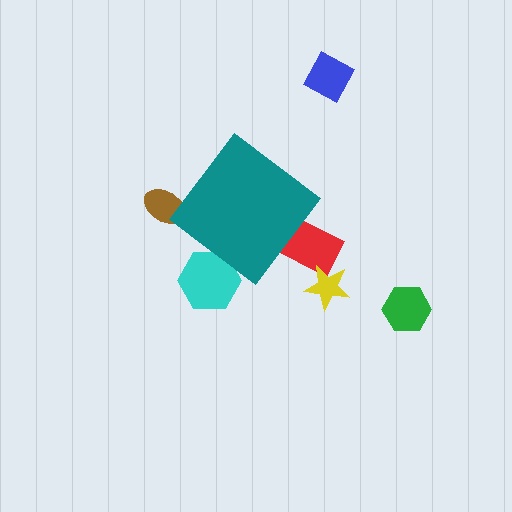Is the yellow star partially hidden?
No, the yellow star is fully visible.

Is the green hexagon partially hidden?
No, the green hexagon is fully visible.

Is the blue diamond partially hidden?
No, the blue diamond is fully visible.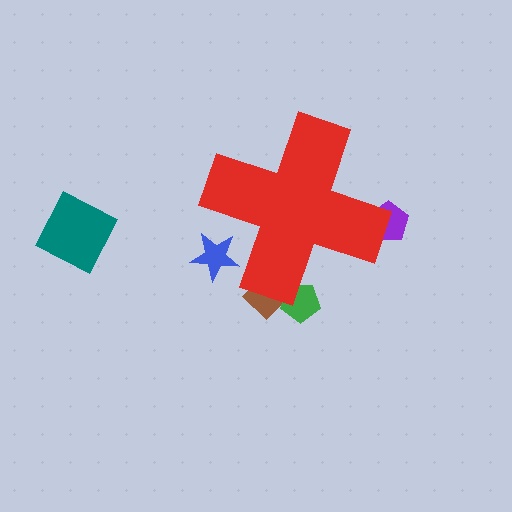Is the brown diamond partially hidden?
Yes, the brown diamond is partially hidden behind the red cross.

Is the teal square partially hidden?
No, the teal square is fully visible.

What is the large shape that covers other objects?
A red cross.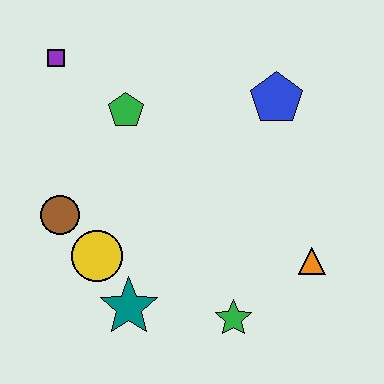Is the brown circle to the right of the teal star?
No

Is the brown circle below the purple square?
Yes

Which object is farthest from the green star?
The purple square is farthest from the green star.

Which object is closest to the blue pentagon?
The green pentagon is closest to the blue pentagon.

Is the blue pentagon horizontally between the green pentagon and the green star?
No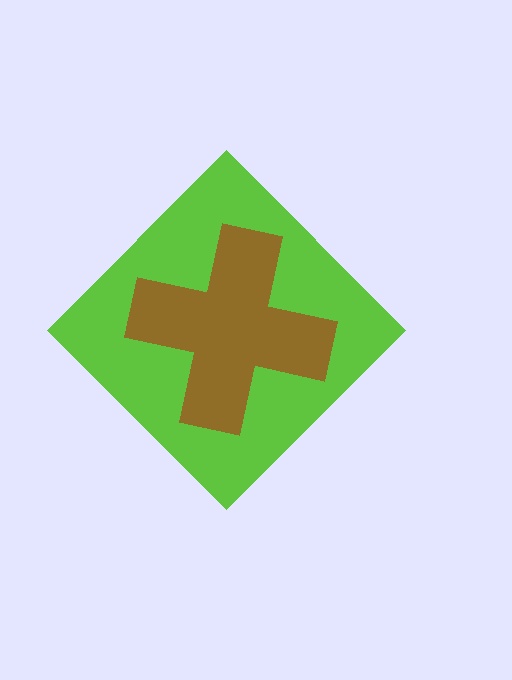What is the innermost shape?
The brown cross.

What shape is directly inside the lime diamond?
The brown cross.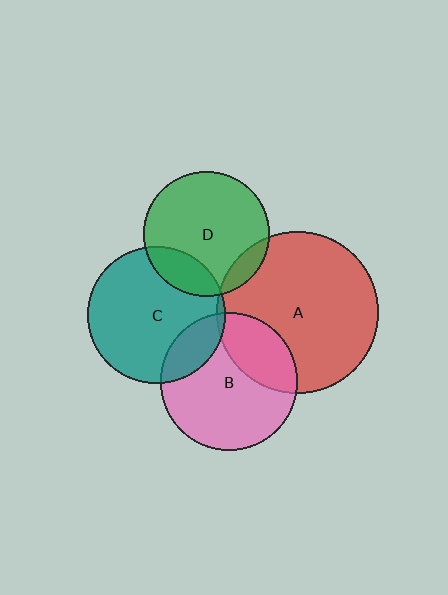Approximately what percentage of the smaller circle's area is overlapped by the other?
Approximately 15%.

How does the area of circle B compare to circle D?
Approximately 1.2 times.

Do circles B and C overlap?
Yes.